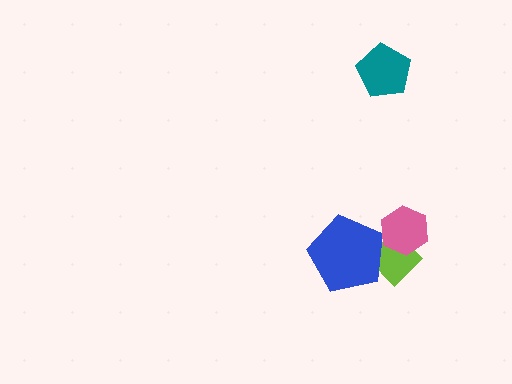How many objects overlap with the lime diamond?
2 objects overlap with the lime diamond.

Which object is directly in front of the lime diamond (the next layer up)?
The blue pentagon is directly in front of the lime diamond.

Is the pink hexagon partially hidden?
No, no other shape covers it.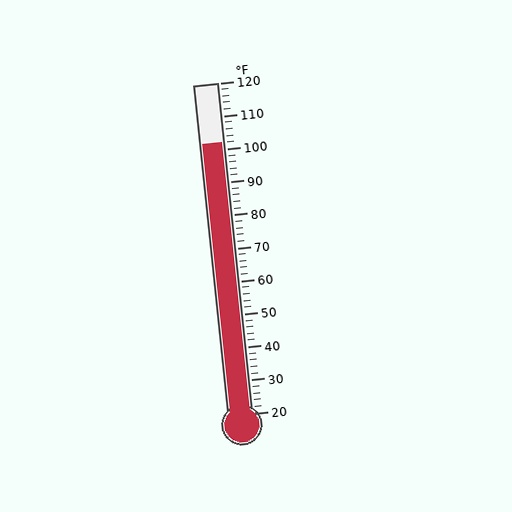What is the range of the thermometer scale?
The thermometer scale ranges from 20°F to 120°F.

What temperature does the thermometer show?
The thermometer shows approximately 102°F.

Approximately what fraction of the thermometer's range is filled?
The thermometer is filled to approximately 80% of its range.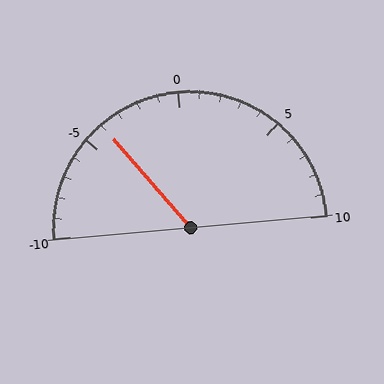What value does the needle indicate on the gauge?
The needle indicates approximately -4.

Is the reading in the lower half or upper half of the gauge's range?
The reading is in the lower half of the range (-10 to 10).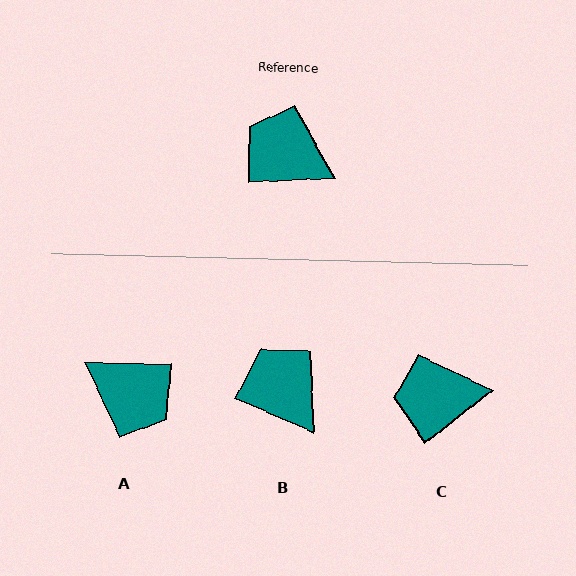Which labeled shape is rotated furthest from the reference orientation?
A, about 176 degrees away.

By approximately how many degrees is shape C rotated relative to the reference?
Approximately 35 degrees counter-clockwise.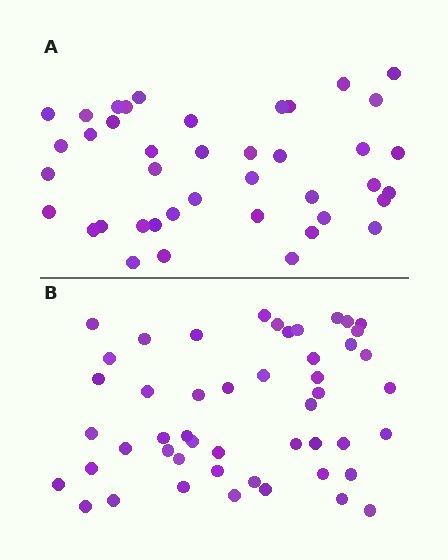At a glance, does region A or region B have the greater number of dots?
Region B (the bottom region) has more dots.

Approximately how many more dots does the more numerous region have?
Region B has roughly 8 or so more dots than region A.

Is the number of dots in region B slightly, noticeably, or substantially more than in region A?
Region B has only slightly more — the two regions are fairly close. The ratio is roughly 1.2 to 1.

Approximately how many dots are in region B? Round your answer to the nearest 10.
About 50 dots. (The exact count is 49, which rounds to 50.)